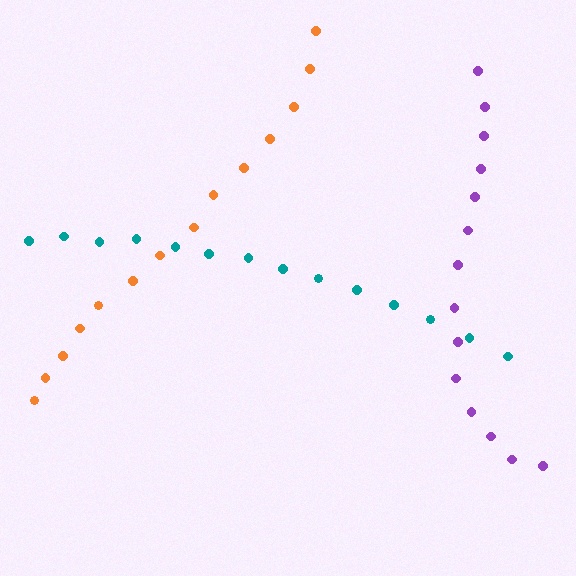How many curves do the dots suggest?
There are 3 distinct paths.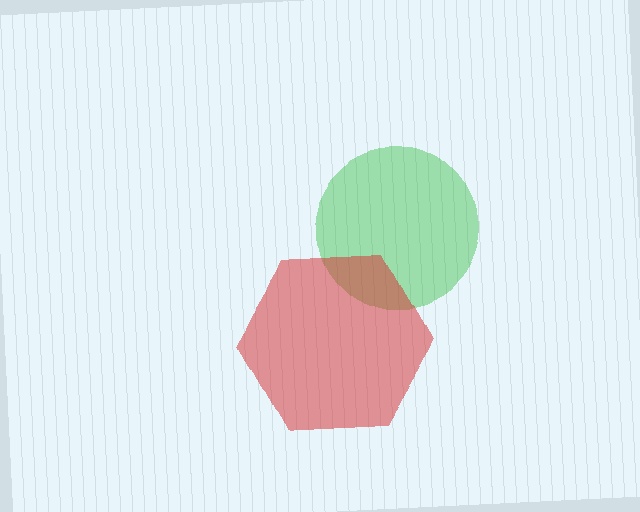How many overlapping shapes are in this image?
There are 2 overlapping shapes in the image.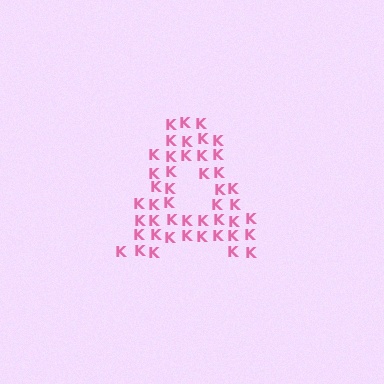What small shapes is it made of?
It is made of small letter K's.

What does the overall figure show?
The overall figure shows the letter A.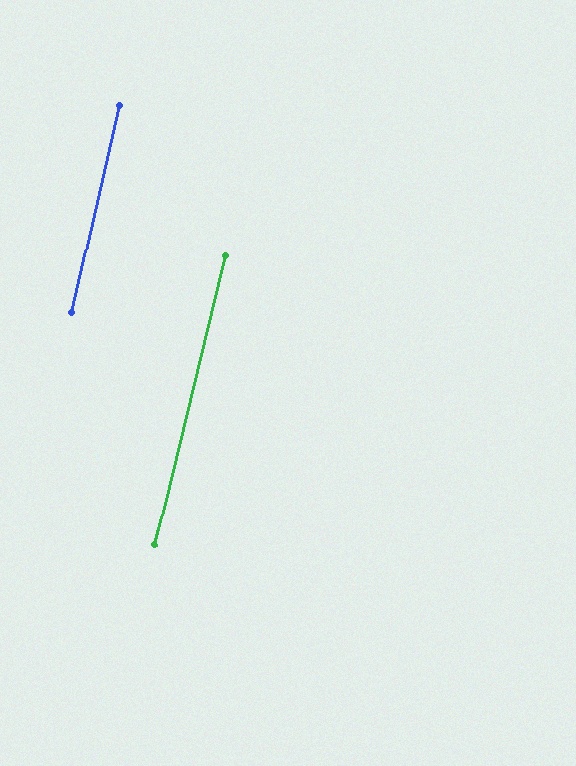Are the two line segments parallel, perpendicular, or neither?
Parallel — their directions differ by only 0.7°.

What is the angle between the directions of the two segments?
Approximately 1 degree.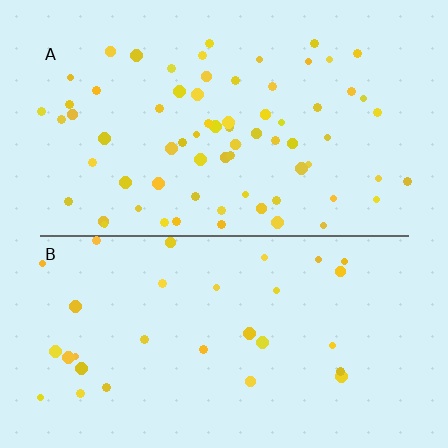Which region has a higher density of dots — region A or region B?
A (the top).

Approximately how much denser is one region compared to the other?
Approximately 2.3× — region A over region B.